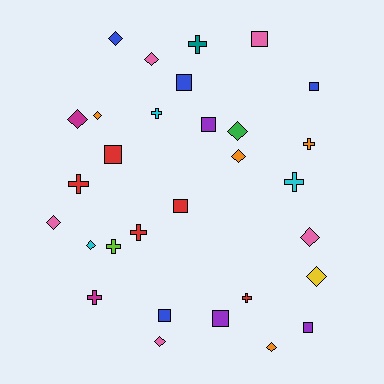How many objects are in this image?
There are 30 objects.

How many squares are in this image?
There are 9 squares.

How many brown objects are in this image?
There are no brown objects.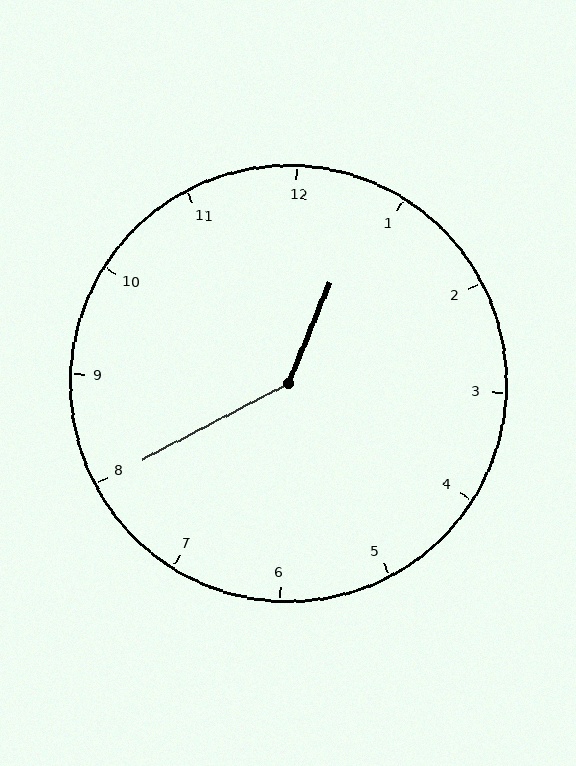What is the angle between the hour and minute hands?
Approximately 140 degrees.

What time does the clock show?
12:40.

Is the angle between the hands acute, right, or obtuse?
It is obtuse.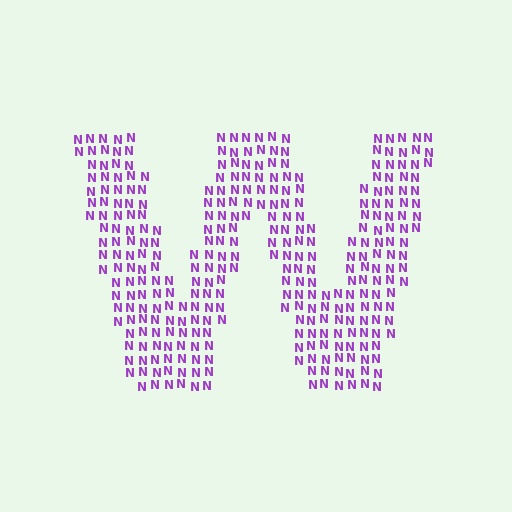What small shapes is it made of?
It is made of small letter N's.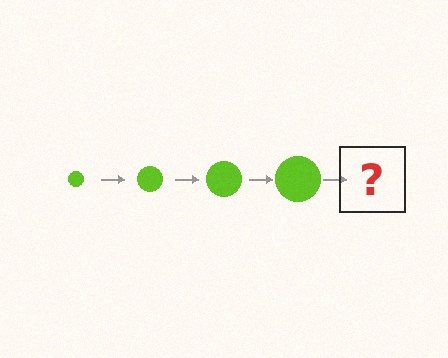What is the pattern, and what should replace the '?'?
The pattern is that the circle gets progressively larger each step. The '?' should be a lime circle, larger than the previous one.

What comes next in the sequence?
The next element should be a lime circle, larger than the previous one.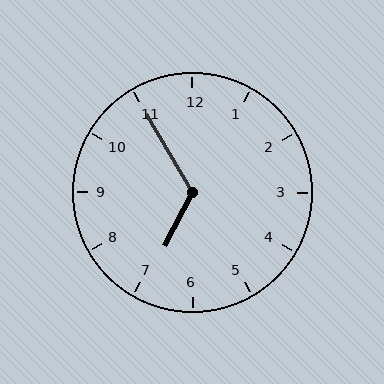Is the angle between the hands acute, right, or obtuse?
It is obtuse.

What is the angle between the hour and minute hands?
Approximately 122 degrees.